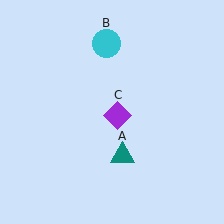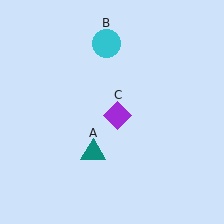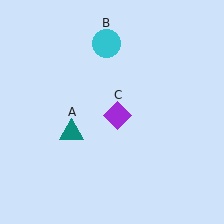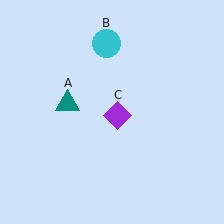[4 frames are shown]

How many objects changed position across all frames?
1 object changed position: teal triangle (object A).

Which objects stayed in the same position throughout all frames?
Cyan circle (object B) and purple diamond (object C) remained stationary.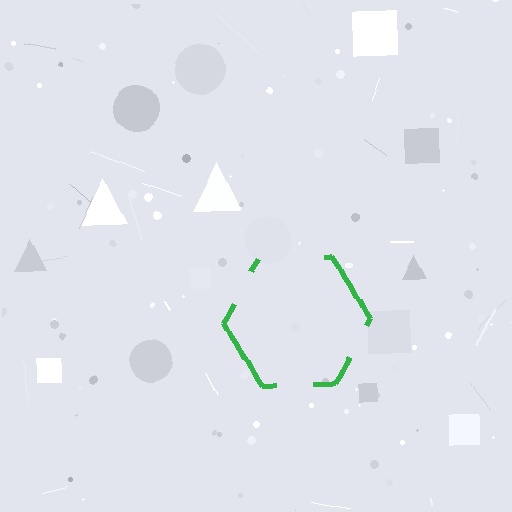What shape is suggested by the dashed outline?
The dashed outline suggests a hexagon.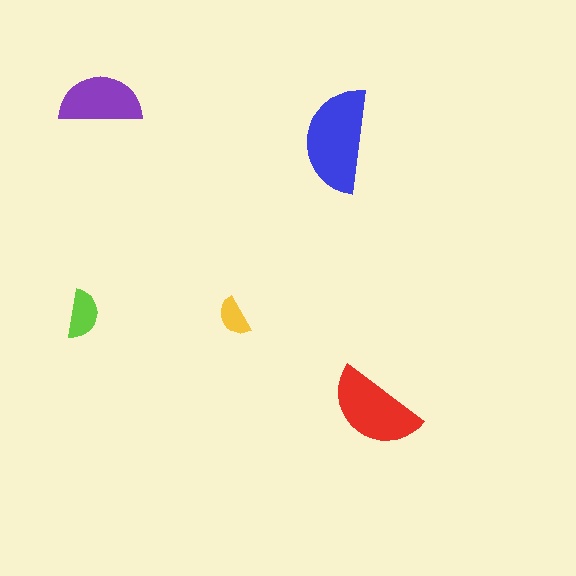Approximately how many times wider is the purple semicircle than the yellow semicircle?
About 2 times wider.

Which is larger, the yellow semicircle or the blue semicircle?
The blue one.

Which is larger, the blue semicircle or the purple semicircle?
The blue one.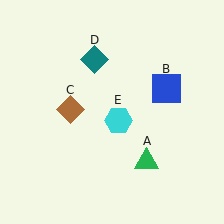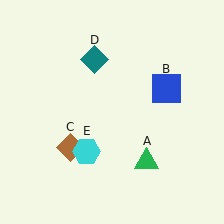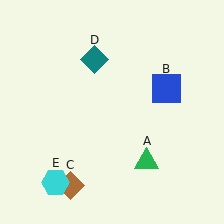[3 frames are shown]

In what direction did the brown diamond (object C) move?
The brown diamond (object C) moved down.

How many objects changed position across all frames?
2 objects changed position: brown diamond (object C), cyan hexagon (object E).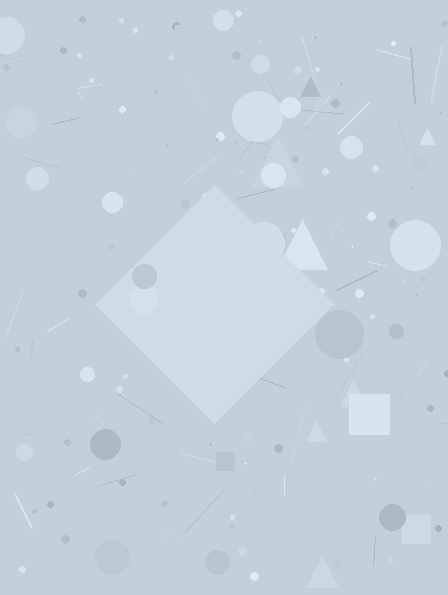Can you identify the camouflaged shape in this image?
The camouflaged shape is a diamond.